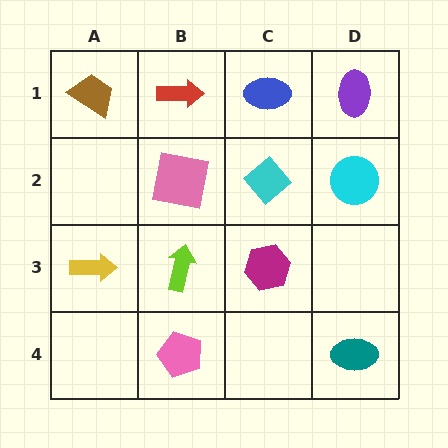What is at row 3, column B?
A lime arrow.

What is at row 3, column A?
A yellow arrow.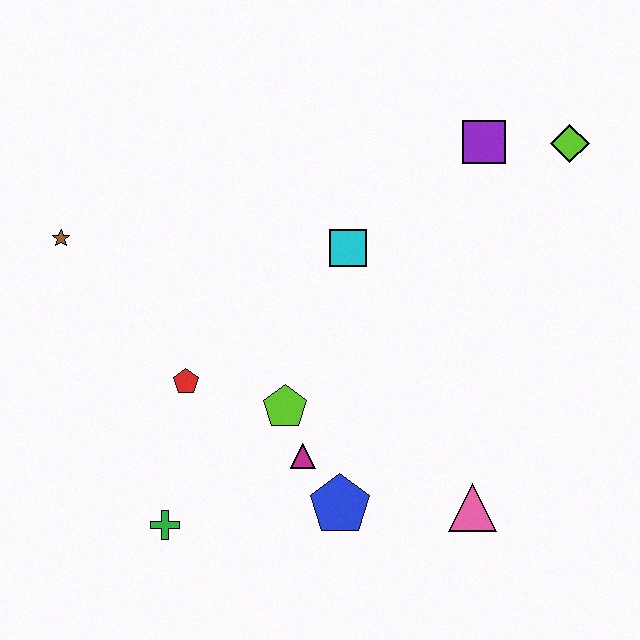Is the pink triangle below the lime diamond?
Yes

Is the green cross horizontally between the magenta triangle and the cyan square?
No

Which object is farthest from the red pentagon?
The lime diamond is farthest from the red pentagon.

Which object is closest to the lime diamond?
The purple square is closest to the lime diamond.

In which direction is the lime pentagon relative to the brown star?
The lime pentagon is to the right of the brown star.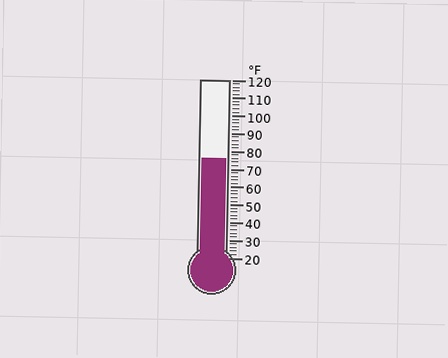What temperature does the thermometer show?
The thermometer shows approximately 76°F.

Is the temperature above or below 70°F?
The temperature is above 70°F.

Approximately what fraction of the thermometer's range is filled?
The thermometer is filled to approximately 55% of its range.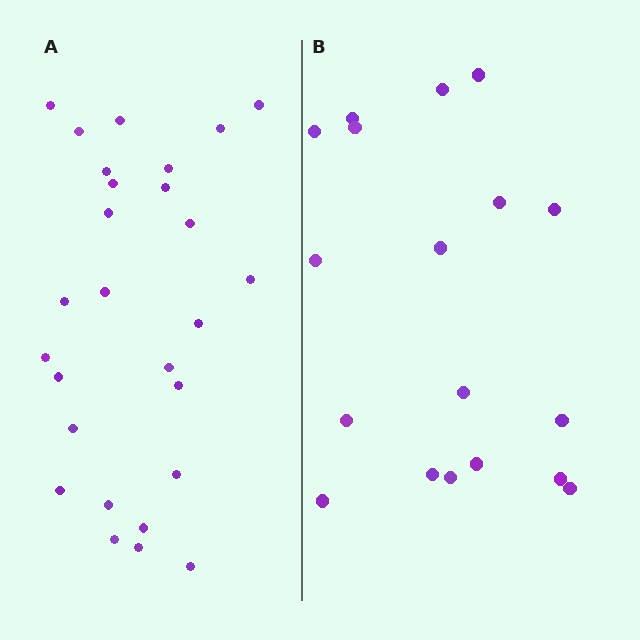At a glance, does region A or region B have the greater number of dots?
Region A (the left region) has more dots.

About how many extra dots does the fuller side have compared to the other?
Region A has roughly 8 or so more dots than region B.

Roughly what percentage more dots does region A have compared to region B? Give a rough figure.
About 50% more.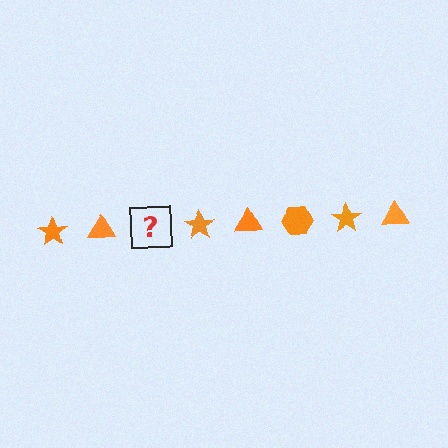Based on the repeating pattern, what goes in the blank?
The blank should be an orange hexagon.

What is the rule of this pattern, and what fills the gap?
The rule is that the pattern cycles through star, triangle, hexagon shapes in orange. The gap should be filled with an orange hexagon.